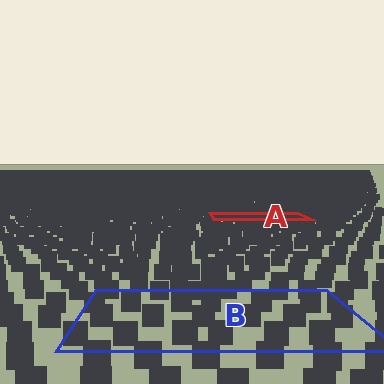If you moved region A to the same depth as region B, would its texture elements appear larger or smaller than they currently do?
They would appear larger. At a closer depth, the same texture elements are projected at a bigger on-screen size.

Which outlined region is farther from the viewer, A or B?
Region A is farther from the viewer — the texture elements inside it appear smaller and more densely packed.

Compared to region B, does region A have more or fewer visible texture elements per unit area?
Region A has more texture elements per unit area — they are packed more densely because it is farther away.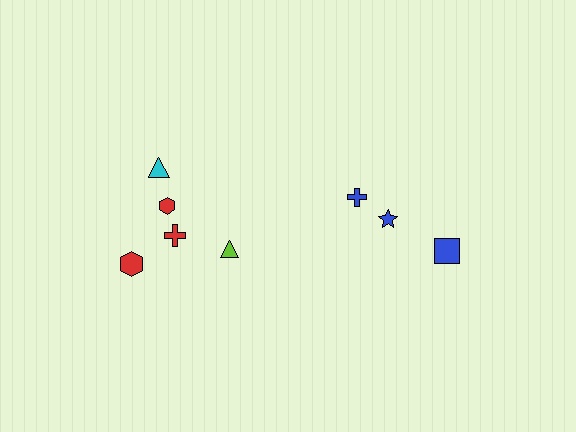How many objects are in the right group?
There are 3 objects.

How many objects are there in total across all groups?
There are 8 objects.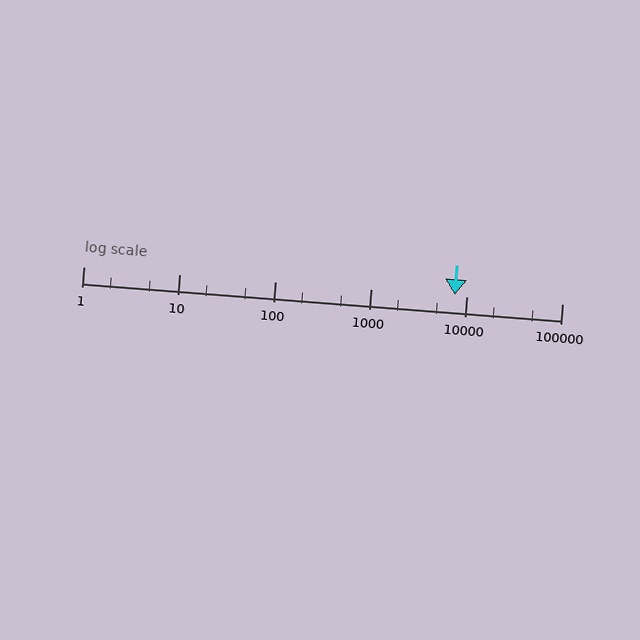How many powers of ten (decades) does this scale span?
The scale spans 5 decades, from 1 to 100000.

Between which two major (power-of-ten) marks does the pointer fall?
The pointer is between 1000 and 10000.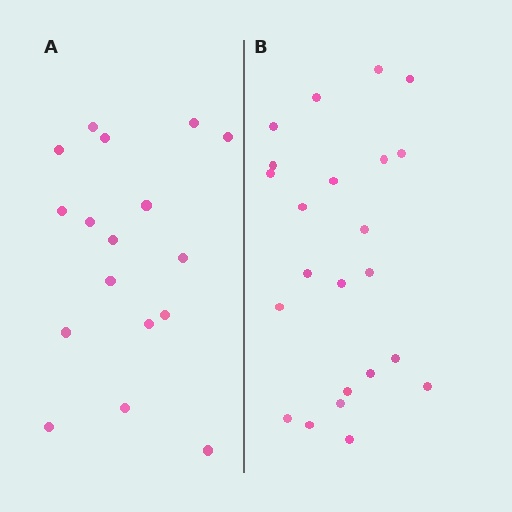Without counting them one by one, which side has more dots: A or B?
Region B (the right region) has more dots.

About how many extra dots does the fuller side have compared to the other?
Region B has about 6 more dots than region A.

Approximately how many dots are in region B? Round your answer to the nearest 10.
About 20 dots. (The exact count is 23, which rounds to 20.)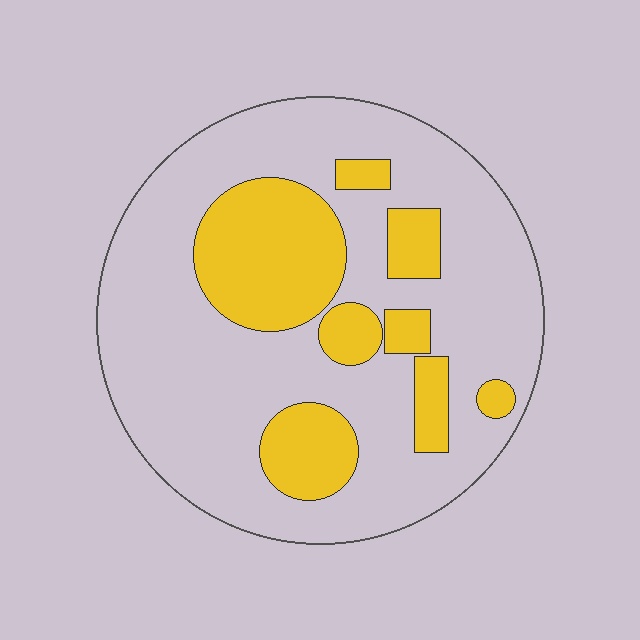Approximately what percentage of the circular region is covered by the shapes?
Approximately 25%.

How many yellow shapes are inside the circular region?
8.